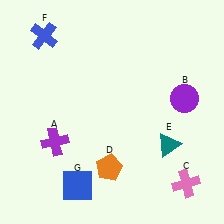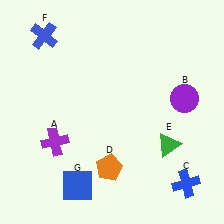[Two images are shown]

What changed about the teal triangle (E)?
In Image 1, E is teal. In Image 2, it changed to green.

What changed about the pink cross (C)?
In Image 1, C is pink. In Image 2, it changed to blue.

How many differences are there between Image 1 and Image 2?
There are 2 differences between the two images.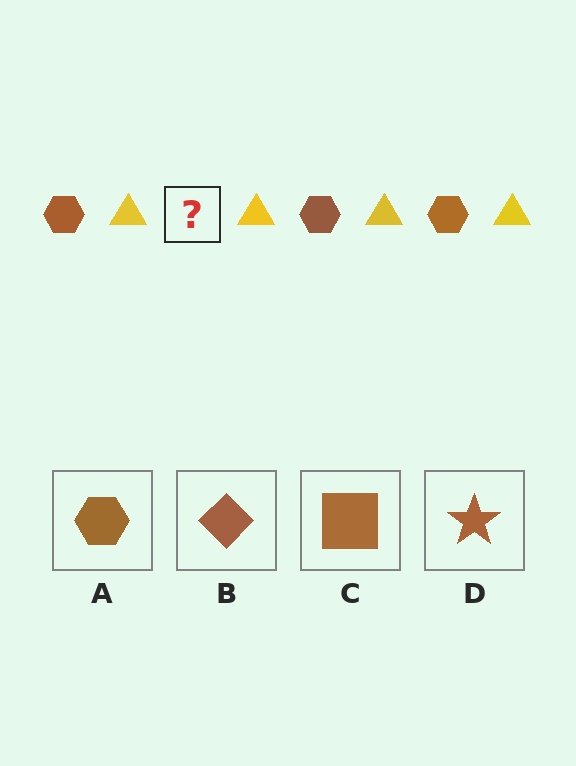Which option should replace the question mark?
Option A.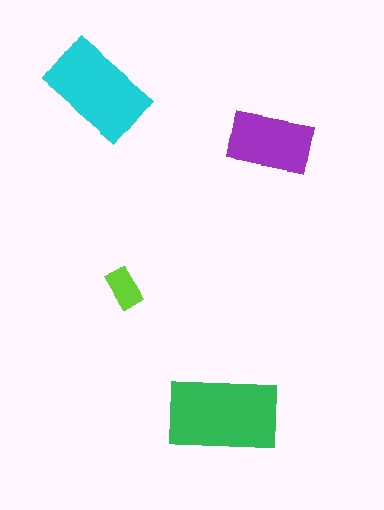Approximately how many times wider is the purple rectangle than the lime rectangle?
About 2 times wider.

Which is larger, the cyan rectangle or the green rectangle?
The green one.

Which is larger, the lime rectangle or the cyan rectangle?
The cyan one.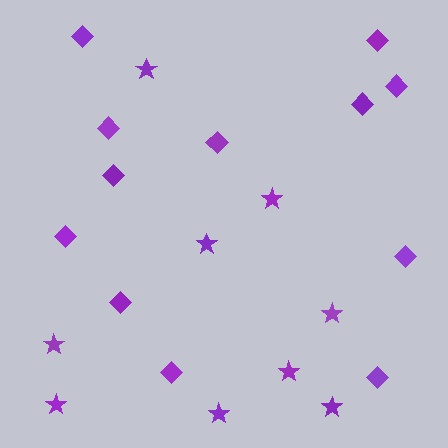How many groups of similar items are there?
There are 2 groups: one group of stars (9) and one group of diamonds (12).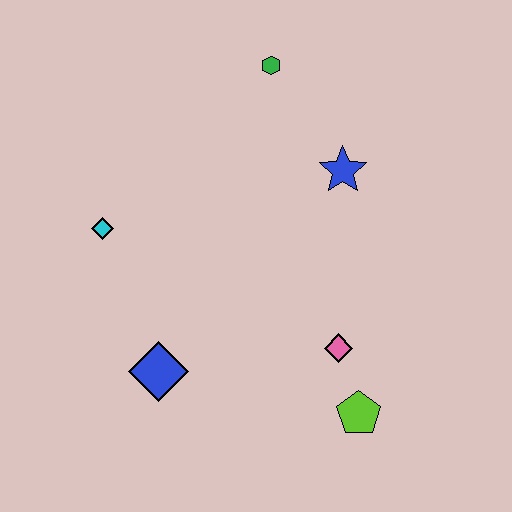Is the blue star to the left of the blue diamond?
No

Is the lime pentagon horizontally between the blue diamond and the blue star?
No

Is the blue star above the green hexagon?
No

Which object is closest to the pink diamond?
The lime pentagon is closest to the pink diamond.